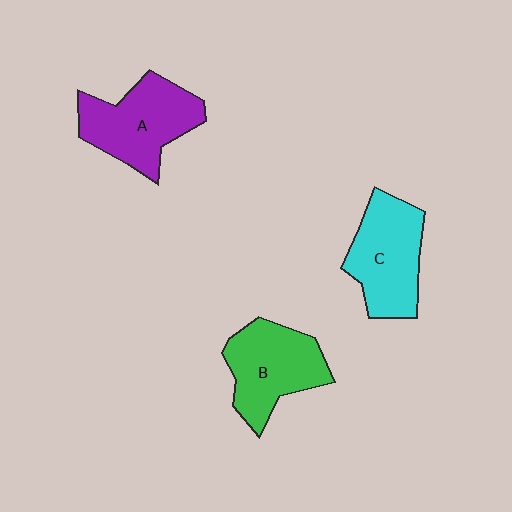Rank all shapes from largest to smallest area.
From largest to smallest: A (purple), C (cyan), B (green).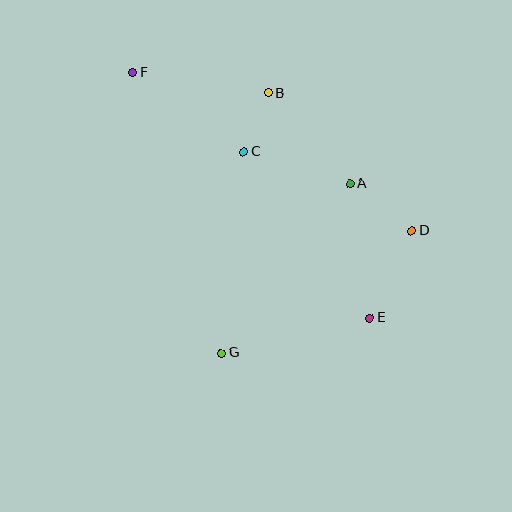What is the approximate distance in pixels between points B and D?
The distance between B and D is approximately 199 pixels.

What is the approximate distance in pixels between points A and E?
The distance between A and E is approximately 136 pixels.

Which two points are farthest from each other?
Points E and F are farthest from each other.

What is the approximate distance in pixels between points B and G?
The distance between B and G is approximately 264 pixels.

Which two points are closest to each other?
Points B and C are closest to each other.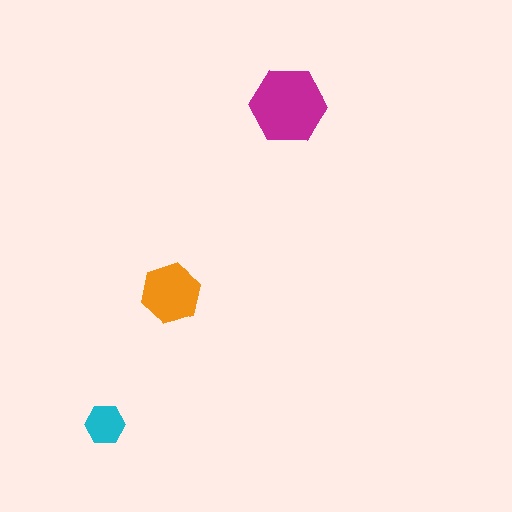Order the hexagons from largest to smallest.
the magenta one, the orange one, the cyan one.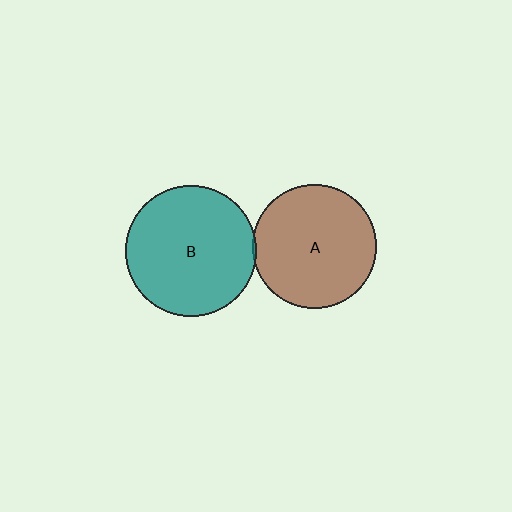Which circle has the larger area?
Circle B (teal).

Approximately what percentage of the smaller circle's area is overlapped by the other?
Approximately 5%.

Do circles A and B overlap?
Yes.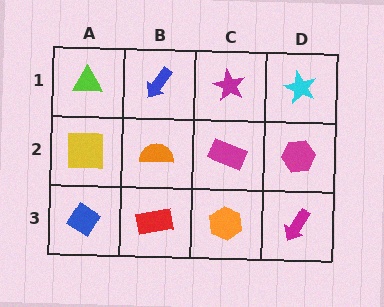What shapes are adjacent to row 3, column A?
A yellow square (row 2, column A), a red rectangle (row 3, column B).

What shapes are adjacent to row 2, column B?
A blue arrow (row 1, column B), a red rectangle (row 3, column B), a yellow square (row 2, column A), a magenta rectangle (row 2, column C).